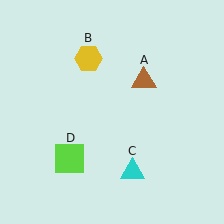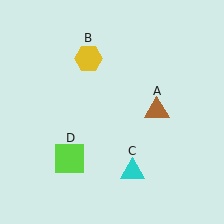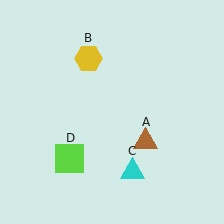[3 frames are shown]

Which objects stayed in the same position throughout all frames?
Yellow hexagon (object B) and cyan triangle (object C) and lime square (object D) remained stationary.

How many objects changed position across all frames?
1 object changed position: brown triangle (object A).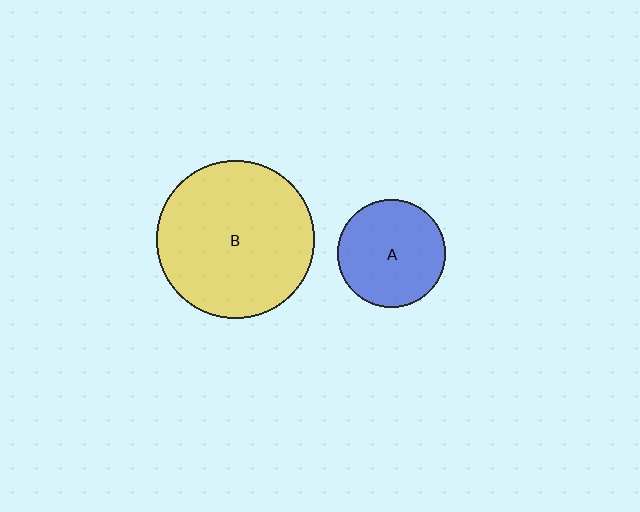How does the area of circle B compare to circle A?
Approximately 2.2 times.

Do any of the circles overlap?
No, none of the circles overlap.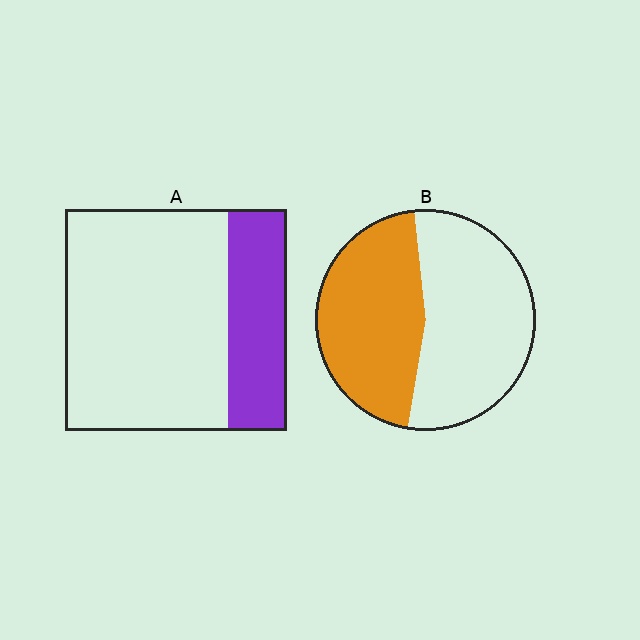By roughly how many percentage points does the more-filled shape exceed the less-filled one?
By roughly 20 percentage points (B over A).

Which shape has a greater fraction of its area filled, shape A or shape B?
Shape B.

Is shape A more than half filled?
No.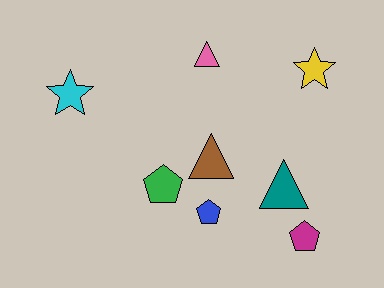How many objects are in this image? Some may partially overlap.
There are 8 objects.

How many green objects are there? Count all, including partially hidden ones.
There is 1 green object.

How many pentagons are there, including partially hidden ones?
There are 3 pentagons.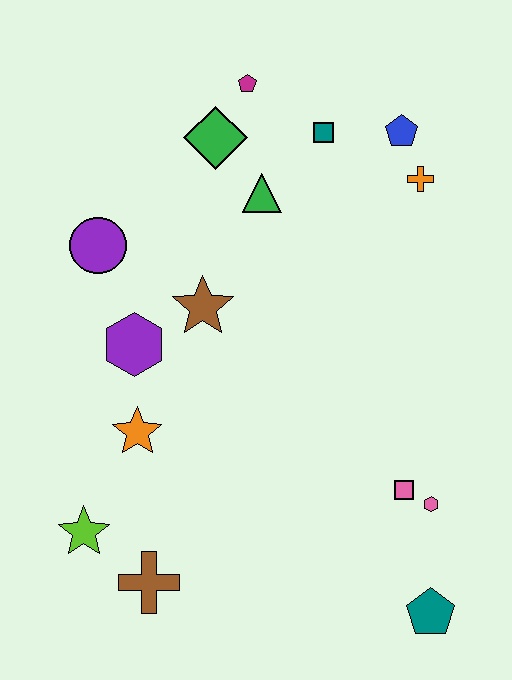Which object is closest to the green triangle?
The green diamond is closest to the green triangle.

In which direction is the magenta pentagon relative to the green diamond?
The magenta pentagon is above the green diamond.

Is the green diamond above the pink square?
Yes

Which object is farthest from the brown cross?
The blue pentagon is farthest from the brown cross.